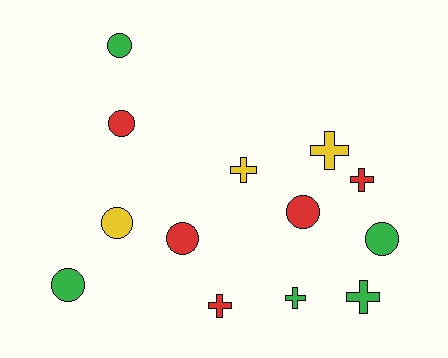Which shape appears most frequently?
Circle, with 7 objects.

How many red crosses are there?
There are 2 red crosses.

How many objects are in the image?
There are 13 objects.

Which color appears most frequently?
Red, with 5 objects.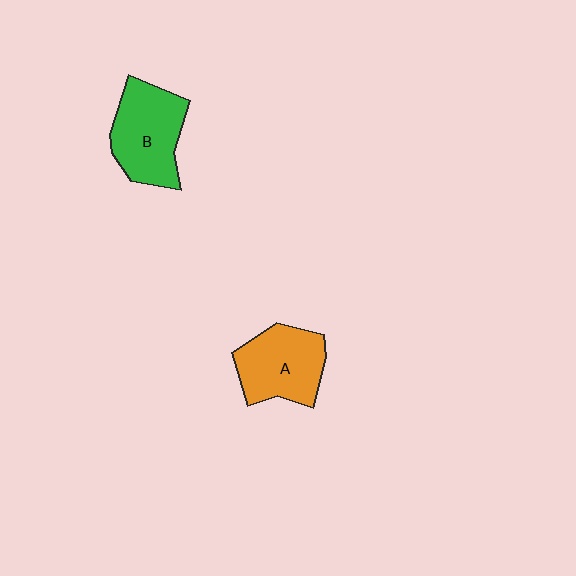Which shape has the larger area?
Shape B (green).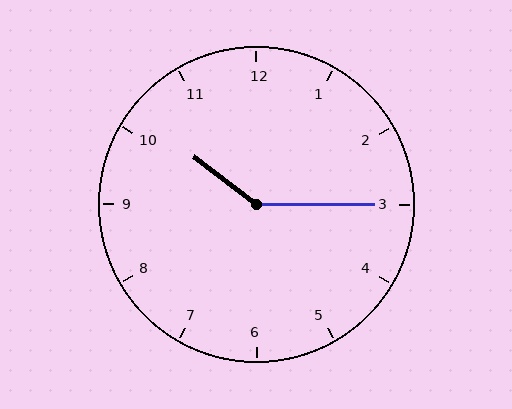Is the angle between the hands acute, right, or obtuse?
It is obtuse.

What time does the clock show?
10:15.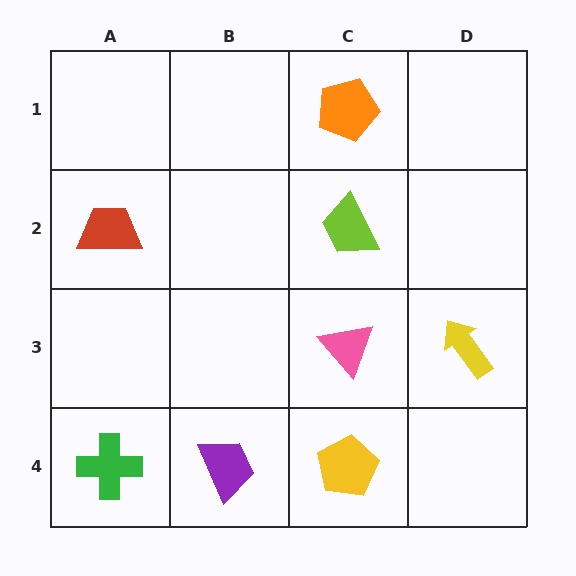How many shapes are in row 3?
2 shapes.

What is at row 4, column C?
A yellow pentagon.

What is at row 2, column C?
A lime trapezoid.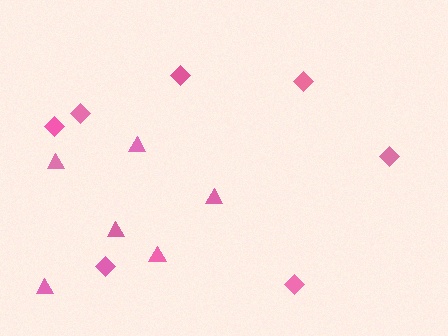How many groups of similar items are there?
There are 2 groups: one group of diamonds (7) and one group of triangles (6).